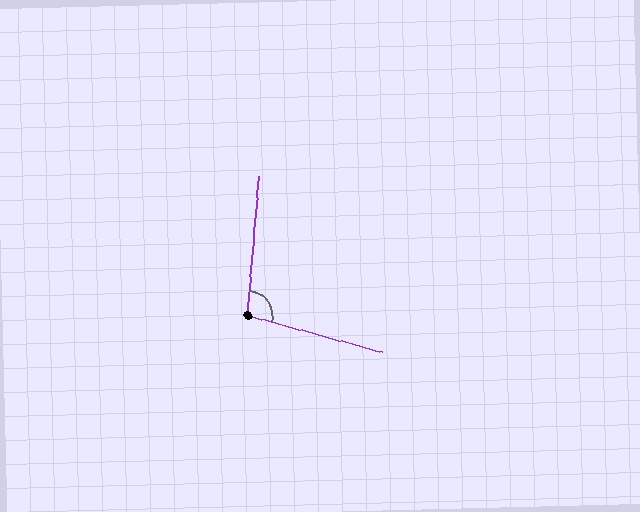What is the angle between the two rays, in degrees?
Approximately 100 degrees.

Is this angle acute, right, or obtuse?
It is obtuse.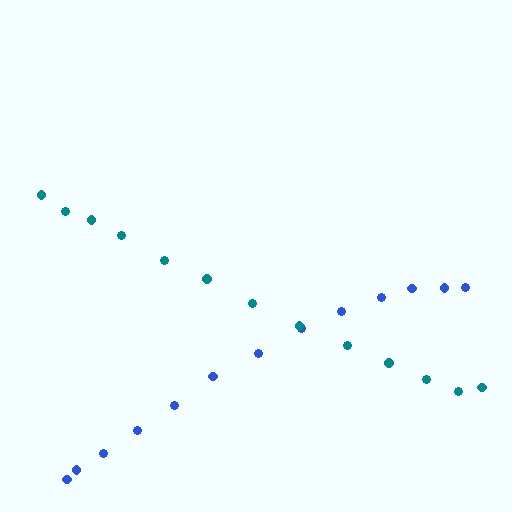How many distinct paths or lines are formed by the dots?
There are 2 distinct paths.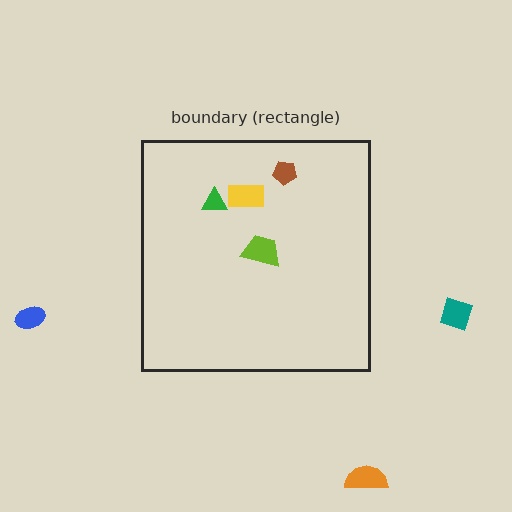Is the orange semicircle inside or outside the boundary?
Outside.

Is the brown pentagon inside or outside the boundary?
Inside.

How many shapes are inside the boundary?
4 inside, 3 outside.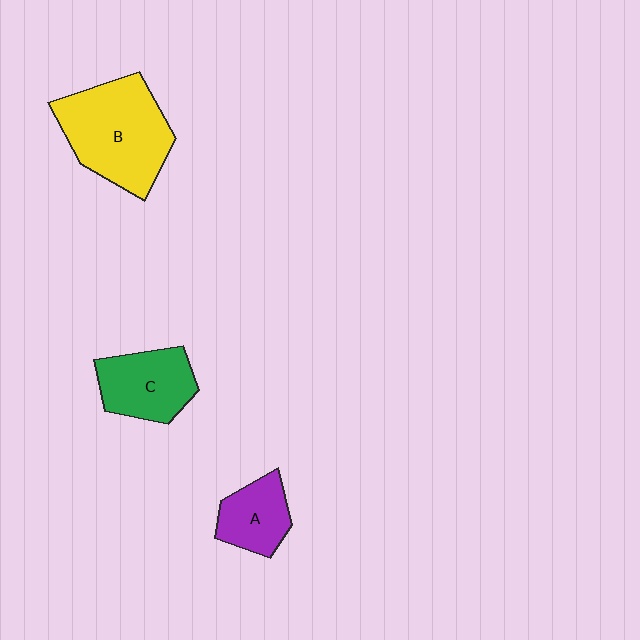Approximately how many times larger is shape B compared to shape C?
Approximately 1.6 times.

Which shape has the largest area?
Shape B (yellow).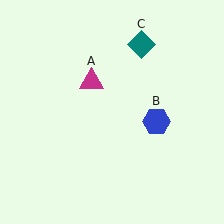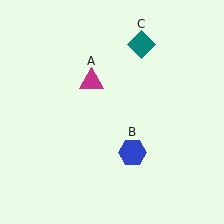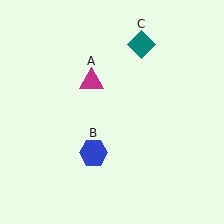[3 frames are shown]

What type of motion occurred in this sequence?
The blue hexagon (object B) rotated clockwise around the center of the scene.